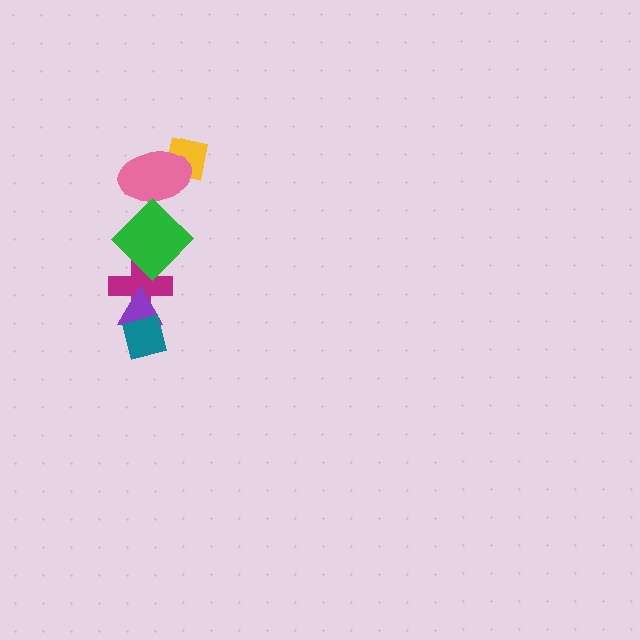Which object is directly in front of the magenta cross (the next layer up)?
The purple triangle is directly in front of the magenta cross.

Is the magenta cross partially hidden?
Yes, it is partially covered by another shape.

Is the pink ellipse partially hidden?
Yes, it is partially covered by another shape.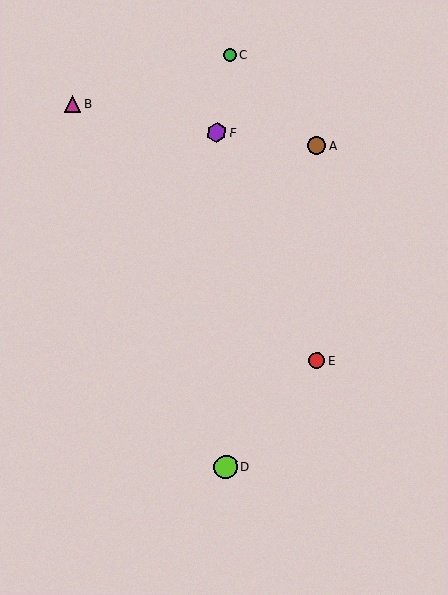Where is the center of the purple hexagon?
The center of the purple hexagon is at (217, 133).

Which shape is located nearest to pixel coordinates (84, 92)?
The magenta triangle (labeled B) at (72, 104) is nearest to that location.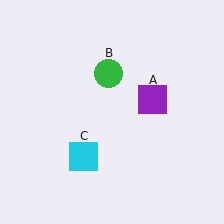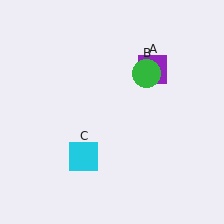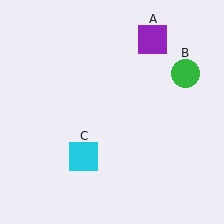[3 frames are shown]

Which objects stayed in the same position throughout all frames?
Cyan square (object C) remained stationary.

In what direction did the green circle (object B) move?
The green circle (object B) moved right.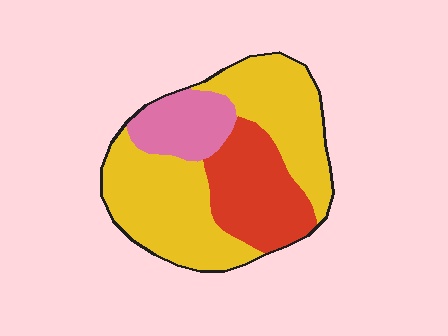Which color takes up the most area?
Yellow, at roughly 60%.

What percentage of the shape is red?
Red takes up between a sixth and a third of the shape.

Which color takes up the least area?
Pink, at roughly 15%.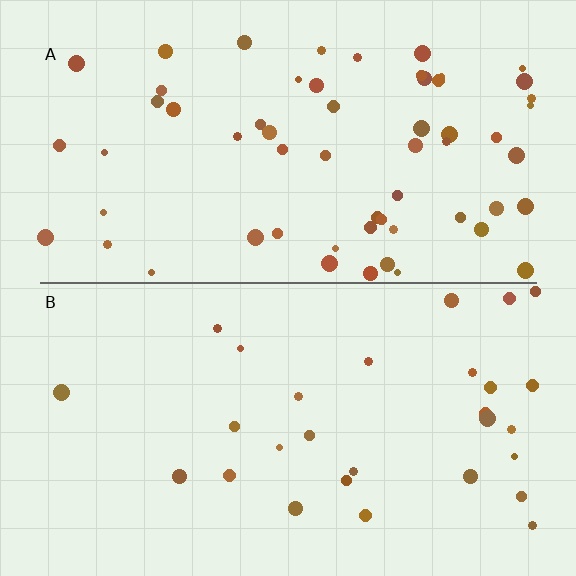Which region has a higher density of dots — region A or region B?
A (the top).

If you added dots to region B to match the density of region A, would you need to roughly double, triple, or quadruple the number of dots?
Approximately double.